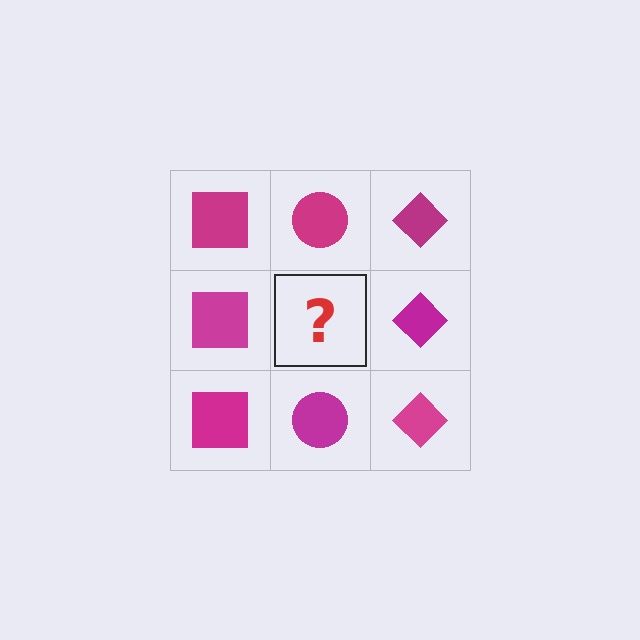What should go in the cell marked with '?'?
The missing cell should contain a magenta circle.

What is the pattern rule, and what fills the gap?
The rule is that each column has a consistent shape. The gap should be filled with a magenta circle.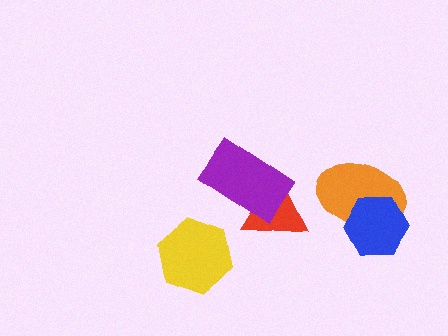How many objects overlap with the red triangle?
1 object overlaps with the red triangle.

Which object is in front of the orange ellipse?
The blue hexagon is in front of the orange ellipse.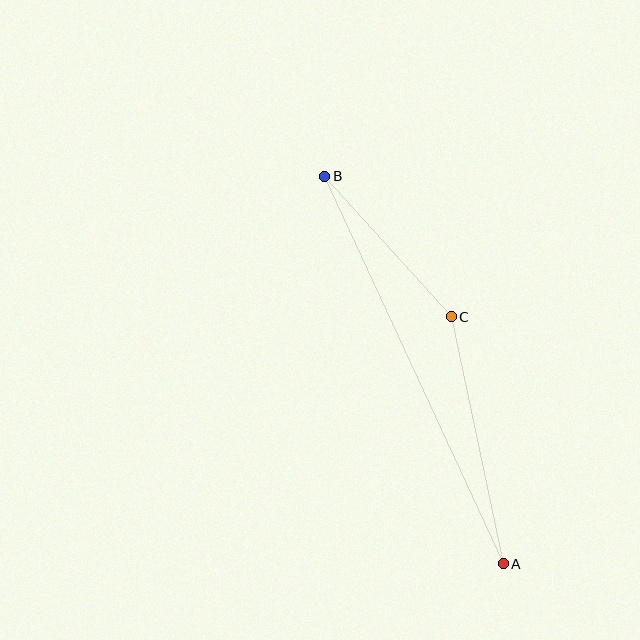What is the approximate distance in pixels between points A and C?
The distance between A and C is approximately 253 pixels.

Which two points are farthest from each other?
Points A and B are farthest from each other.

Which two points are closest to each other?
Points B and C are closest to each other.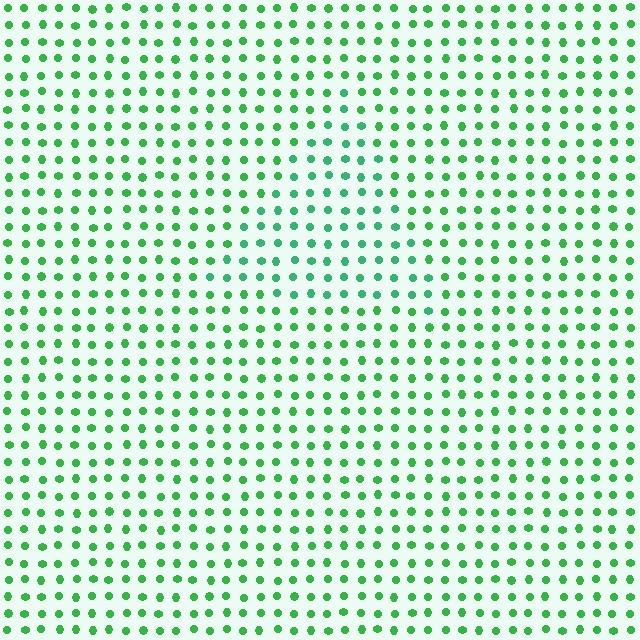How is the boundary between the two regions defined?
The boundary is defined purely by a slight shift in hue (about 21 degrees). Spacing, size, and orientation are identical on both sides.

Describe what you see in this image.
The image is filled with small green elements in a uniform arrangement. A triangle-shaped region is visible where the elements are tinted to a slightly different hue, forming a subtle color boundary.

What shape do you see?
I see a triangle.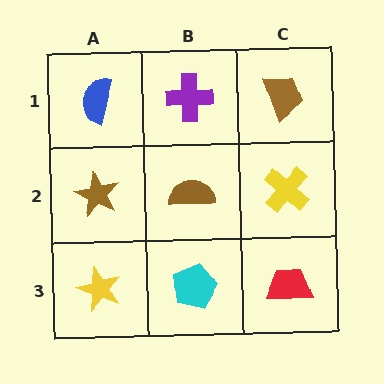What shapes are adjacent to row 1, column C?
A yellow cross (row 2, column C), a purple cross (row 1, column B).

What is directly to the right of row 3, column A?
A cyan pentagon.